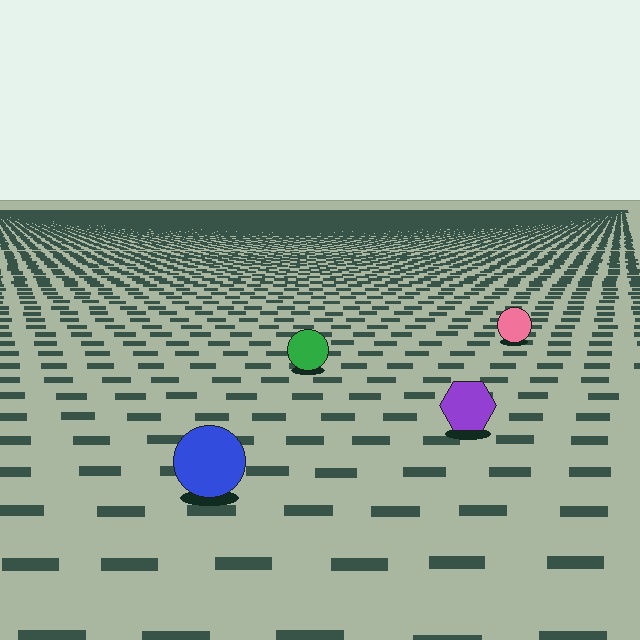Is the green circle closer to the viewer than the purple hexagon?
No. The purple hexagon is closer — you can tell from the texture gradient: the ground texture is coarser near it.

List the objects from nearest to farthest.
From nearest to farthest: the blue circle, the purple hexagon, the green circle, the pink circle.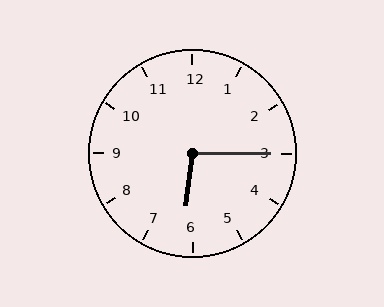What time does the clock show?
6:15.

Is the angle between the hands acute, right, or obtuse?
It is obtuse.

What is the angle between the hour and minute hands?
Approximately 98 degrees.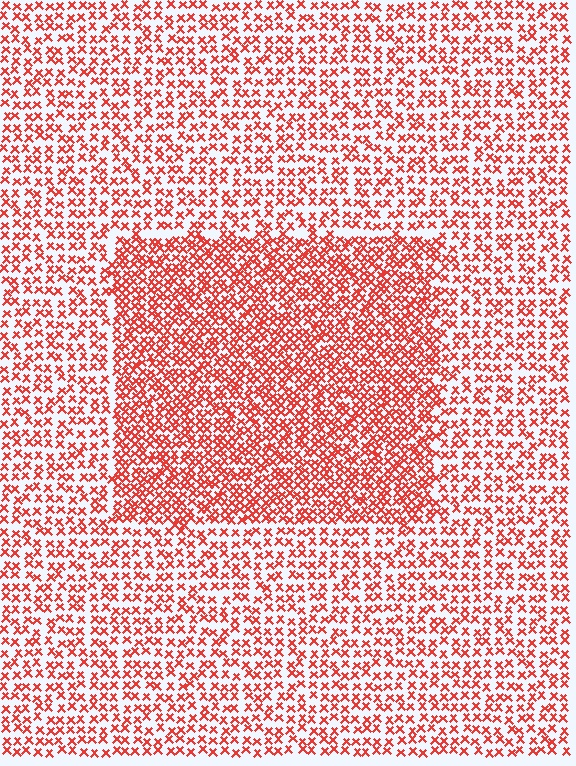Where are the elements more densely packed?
The elements are more densely packed inside the rectangle boundary.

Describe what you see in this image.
The image contains small red elements arranged at two different densities. A rectangle-shaped region is visible where the elements are more densely packed than the surrounding area.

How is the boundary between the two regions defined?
The boundary is defined by a change in element density (approximately 1.8x ratio). All elements are the same color, size, and shape.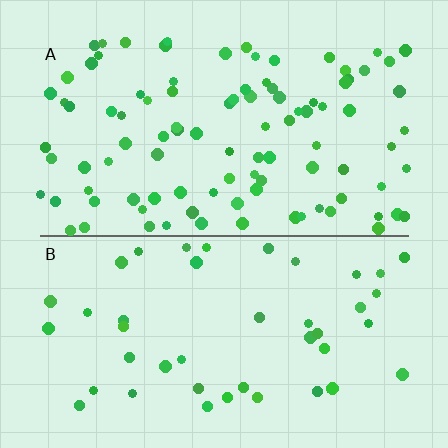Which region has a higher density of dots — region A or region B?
A (the top).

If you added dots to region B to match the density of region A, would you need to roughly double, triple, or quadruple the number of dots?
Approximately double.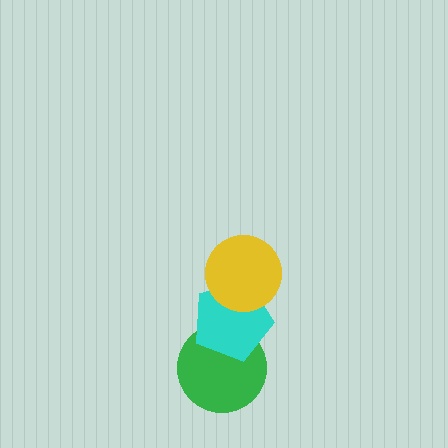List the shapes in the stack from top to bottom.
From top to bottom: the yellow circle, the cyan pentagon, the green circle.